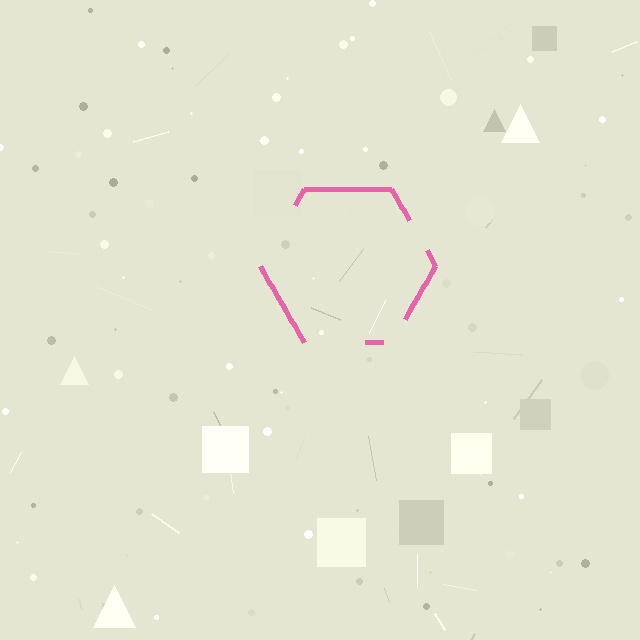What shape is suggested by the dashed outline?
The dashed outline suggests a hexagon.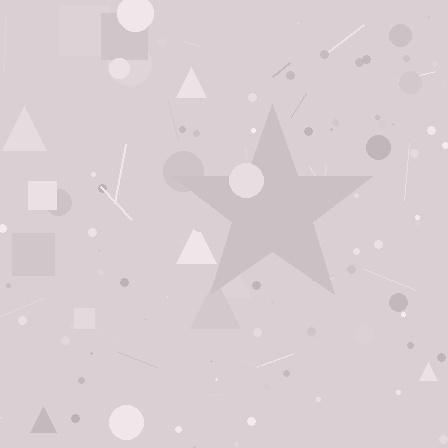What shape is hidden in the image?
A star is hidden in the image.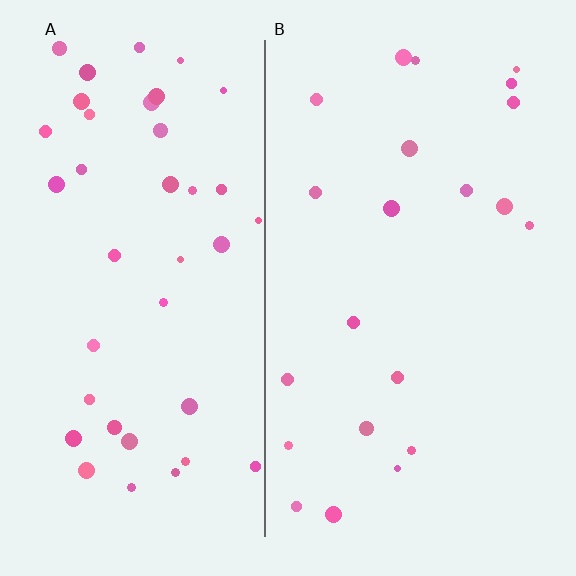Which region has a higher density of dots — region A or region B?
A (the left).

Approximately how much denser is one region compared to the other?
Approximately 1.9× — region A over region B.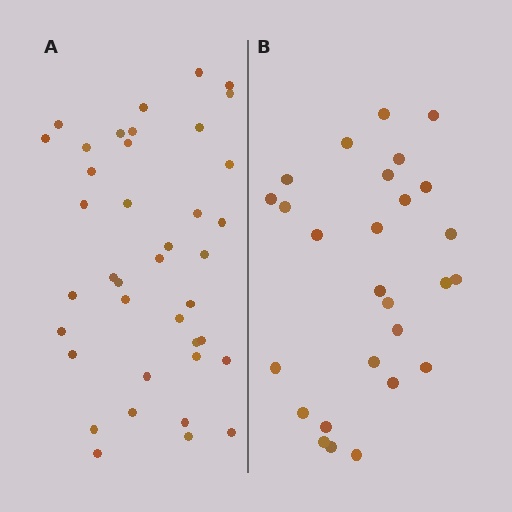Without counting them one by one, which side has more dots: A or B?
Region A (the left region) has more dots.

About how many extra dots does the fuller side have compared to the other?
Region A has roughly 12 or so more dots than region B.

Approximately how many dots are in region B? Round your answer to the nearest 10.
About 30 dots. (The exact count is 27, which rounds to 30.)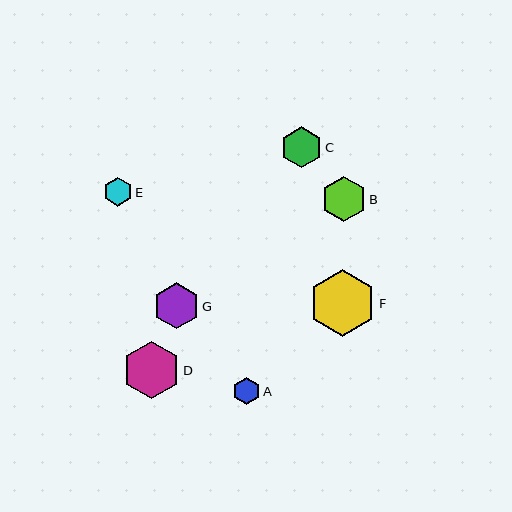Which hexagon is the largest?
Hexagon F is the largest with a size of approximately 67 pixels.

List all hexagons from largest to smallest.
From largest to smallest: F, D, G, B, C, E, A.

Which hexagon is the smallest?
Hexagon A is the smallest with a size of approximately 27 pixels.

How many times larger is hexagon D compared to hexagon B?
Hexagon D is approximately 1.3 times the size of hexagon B.